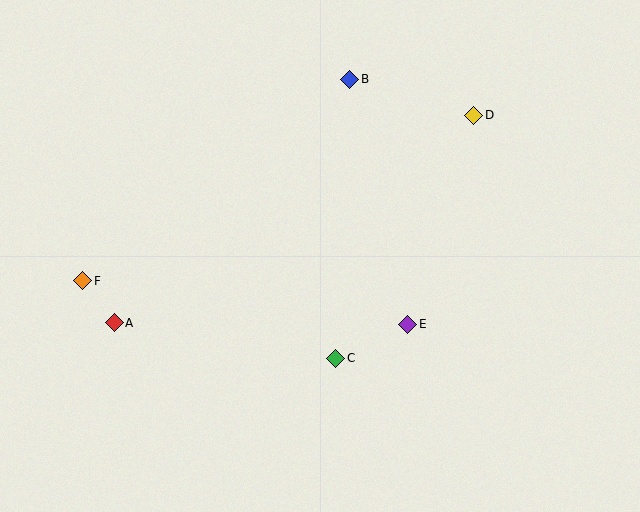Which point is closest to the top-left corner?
Point F is closest to the top-left corner.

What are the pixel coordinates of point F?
Point F is at (83, 281).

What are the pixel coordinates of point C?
Point C is at (336, 358).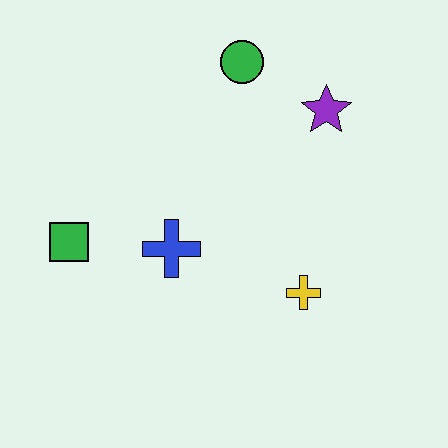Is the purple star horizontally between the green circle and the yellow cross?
No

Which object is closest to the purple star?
The green circle is closest to the purple star.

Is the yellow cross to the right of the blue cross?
Yes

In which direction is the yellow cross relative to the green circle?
The yellow cross is below the green circle.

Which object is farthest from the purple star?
The green square is farthest from the purple star.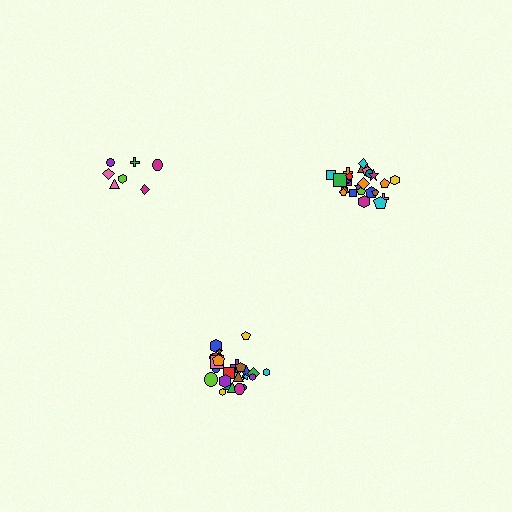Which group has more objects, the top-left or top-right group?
The top-right group.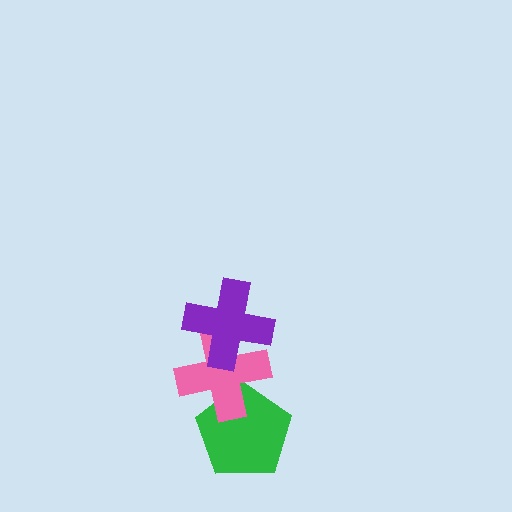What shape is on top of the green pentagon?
The pink cross is on top of the green pentagon.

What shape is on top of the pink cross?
The purple cross is on top of the pink cross.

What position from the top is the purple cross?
The purple cross is 1st from the top.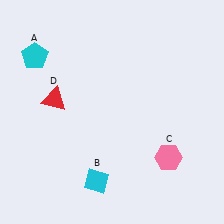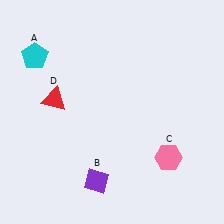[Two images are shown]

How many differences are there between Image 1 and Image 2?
There is 1 difference between the two images.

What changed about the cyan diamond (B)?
In Image 1, B is cyan. In Image 2, it changed to purple.